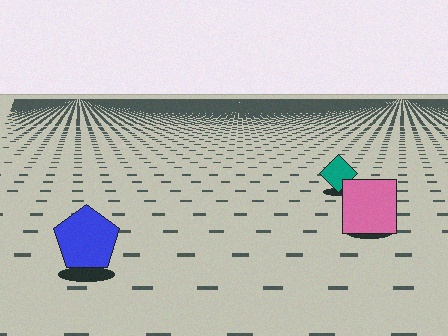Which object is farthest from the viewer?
The teal diamond is farthest from the viewer. It appears smaller and the ground texture around it is denser.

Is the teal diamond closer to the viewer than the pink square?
No. The pink square is closer — you can tell from the texture gradient: the ground texture is coarser near it.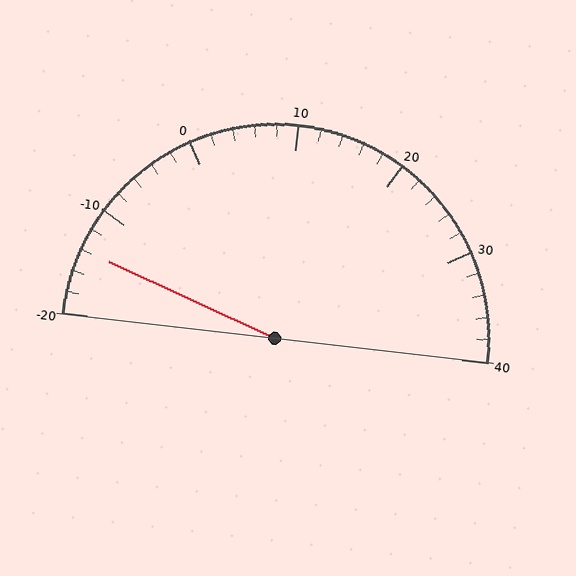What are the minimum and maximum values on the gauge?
The gauge ranges from -20 to 40.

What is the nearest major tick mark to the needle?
The nearest major tick mark is -10.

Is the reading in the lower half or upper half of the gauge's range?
The reading is in the lower half of the range (-20 to 40).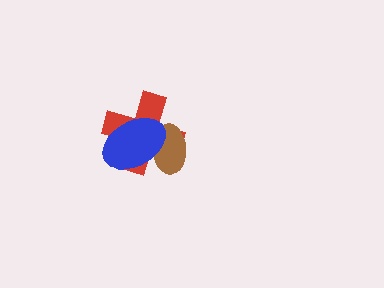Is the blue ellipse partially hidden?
No, no other shape covers it.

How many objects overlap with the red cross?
2 objects overlap with the red cross.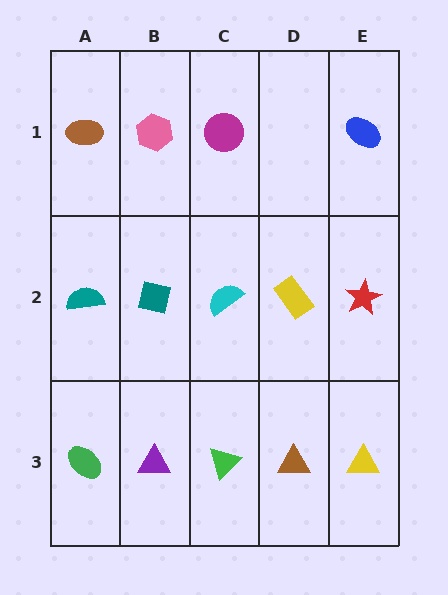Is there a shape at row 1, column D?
No, that cell is empty.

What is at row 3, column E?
A yellow triangle.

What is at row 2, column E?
A red star.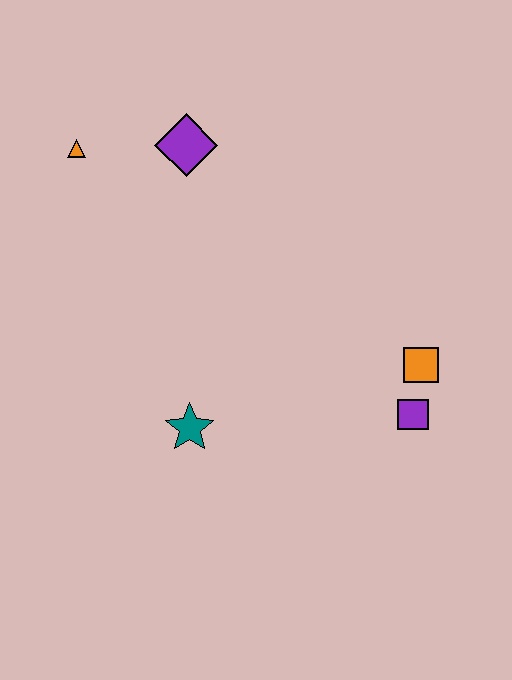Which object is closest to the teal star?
The purple square is closest to the teal star.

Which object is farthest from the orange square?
The orange triangle is farthest from the orange square.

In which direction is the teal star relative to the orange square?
The teal star is to the left of the orange square.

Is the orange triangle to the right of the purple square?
No